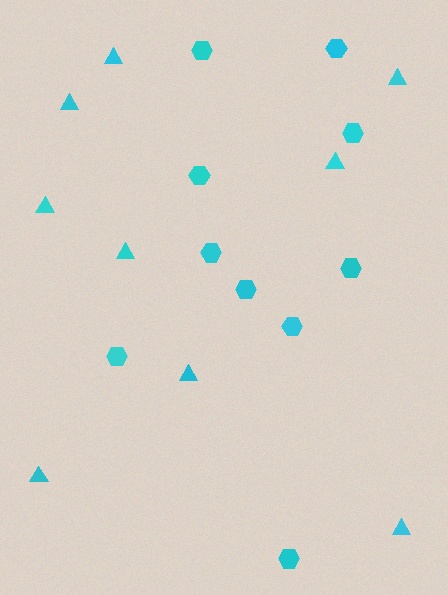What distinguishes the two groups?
There are 2 groups: one group of triangles (9) and one group of hexagons (10).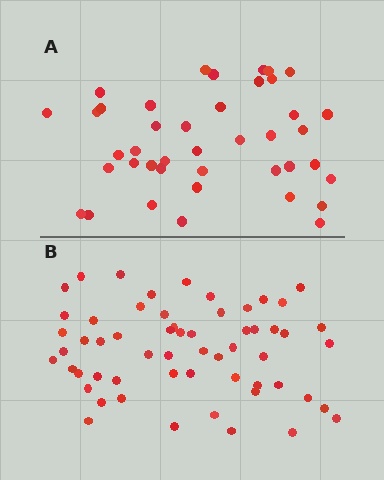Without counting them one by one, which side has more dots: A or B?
Region B (the bottom region) has more dots.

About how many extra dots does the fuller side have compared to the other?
Region B has approximately 15 more dots than region A.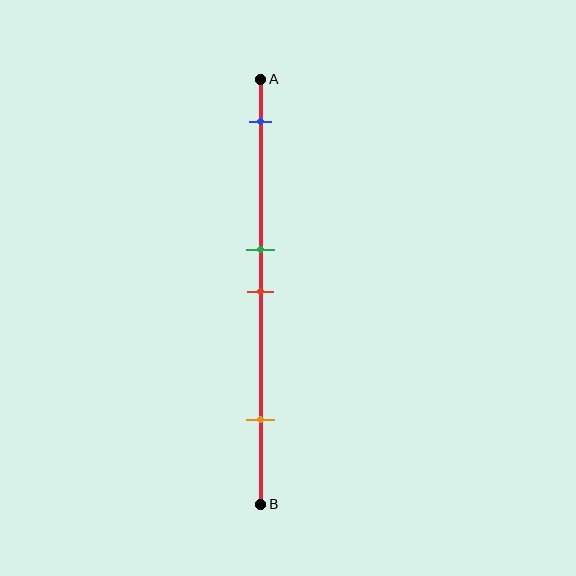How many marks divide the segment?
There are 4 marks dividing the segment.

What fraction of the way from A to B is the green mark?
The green mark is approximately 40% (0.4) of the way from A to B.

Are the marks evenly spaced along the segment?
No, the marks are not evenly spaced.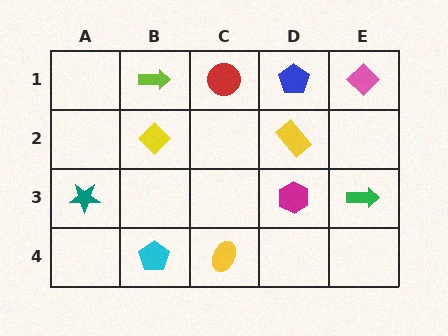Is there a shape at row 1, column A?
No, that cell is empty.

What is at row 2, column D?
A yellow rectangle.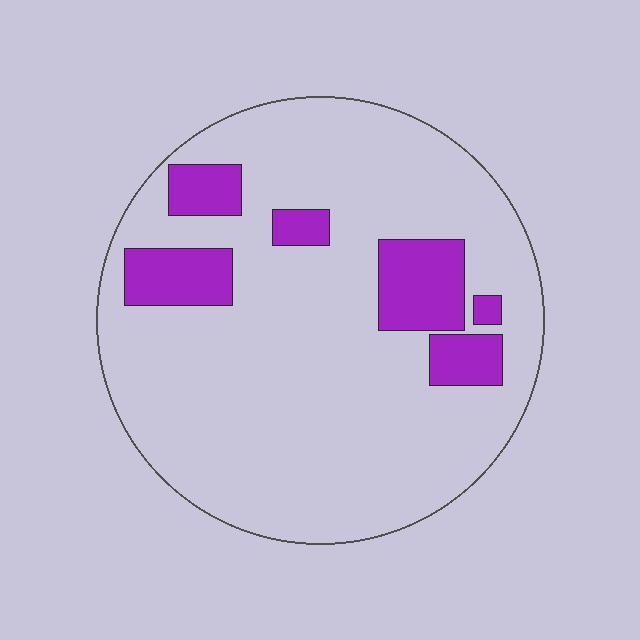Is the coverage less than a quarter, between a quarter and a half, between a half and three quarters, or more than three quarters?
Less than a quarter.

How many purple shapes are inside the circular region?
6.